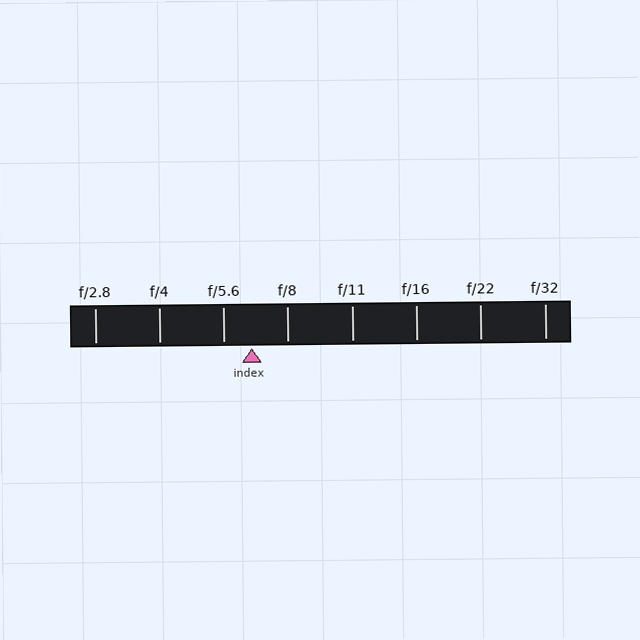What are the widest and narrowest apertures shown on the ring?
The widest aperture shown is f/2.8 and the narrowest is f/32.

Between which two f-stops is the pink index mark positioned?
The index mark is between f/5.6 and f/8.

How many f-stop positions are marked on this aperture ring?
There are 8 f-stop positions marked.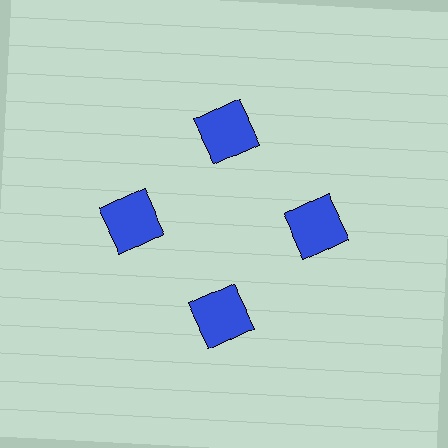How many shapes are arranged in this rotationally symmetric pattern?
There are 4 shapes, arranged in 4 groups of 1.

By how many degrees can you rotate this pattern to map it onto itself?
The pattern maps onto itself every 90 degrees of rotation.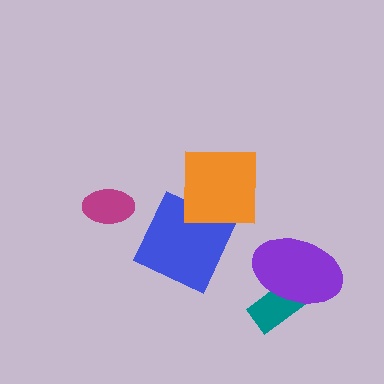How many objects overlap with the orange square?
1 object overlaps with the orange square.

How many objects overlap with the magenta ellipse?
0 objects overlap with the magenta ellipse.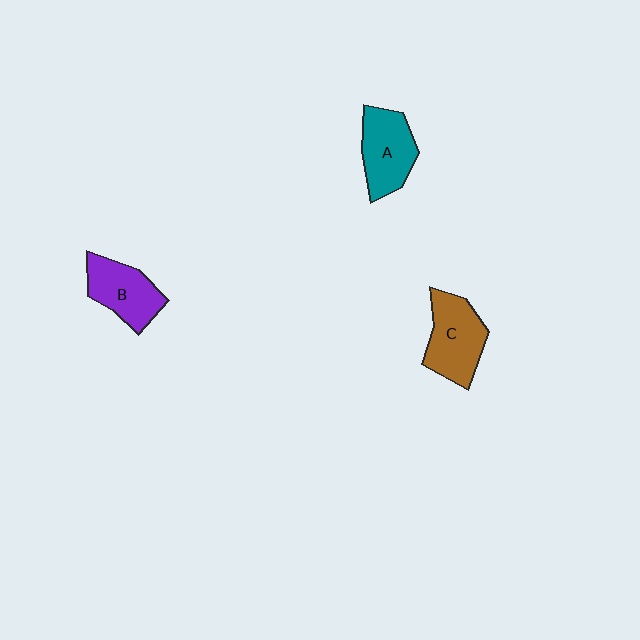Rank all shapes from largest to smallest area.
From largest to smallest: C (brown), A (teal), B (purple).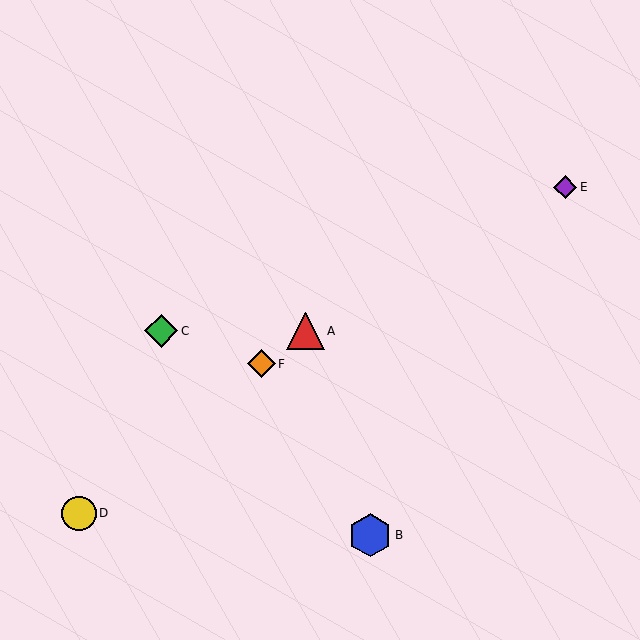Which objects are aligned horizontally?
Objects A, C are aligned horizontally.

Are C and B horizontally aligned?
No, C is at y≈331 and B is at y≈535.